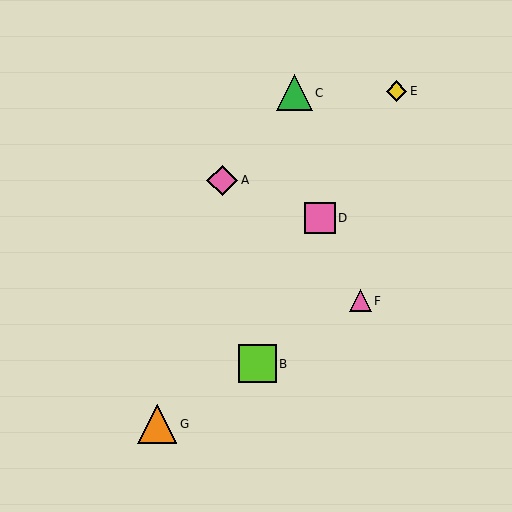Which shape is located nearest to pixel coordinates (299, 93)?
The green triangle (labeled C) at (294, 93) is nearest to that location.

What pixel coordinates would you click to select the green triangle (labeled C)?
Click at (294, 93) to select the green triangle C.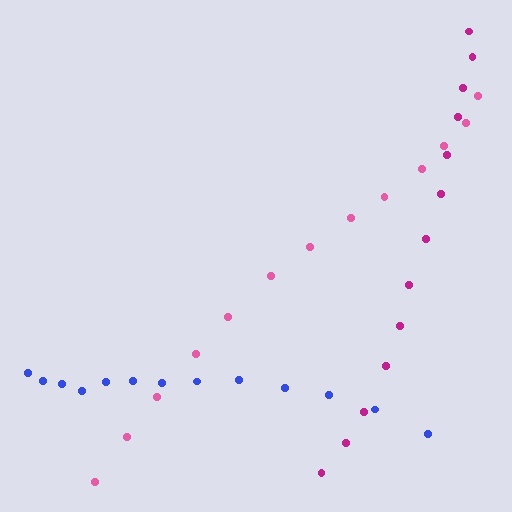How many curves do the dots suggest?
There are 3 distinct paths.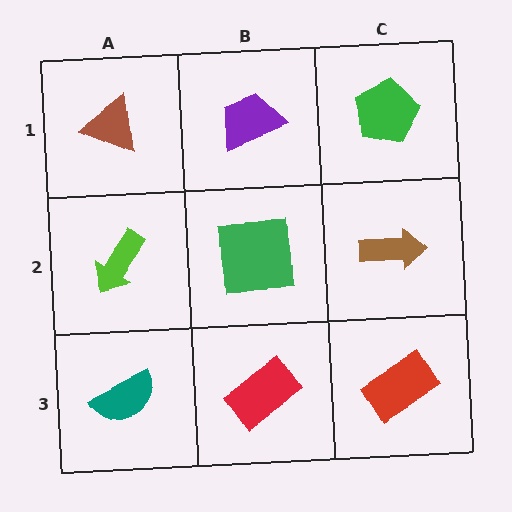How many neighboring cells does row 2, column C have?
3.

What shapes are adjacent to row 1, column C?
A brown arrow (row 2, column C), a purple trapezoid (row 1, column B).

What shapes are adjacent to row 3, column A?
A lime arrow (row 2, column A), a red rectangle (row 3, column B).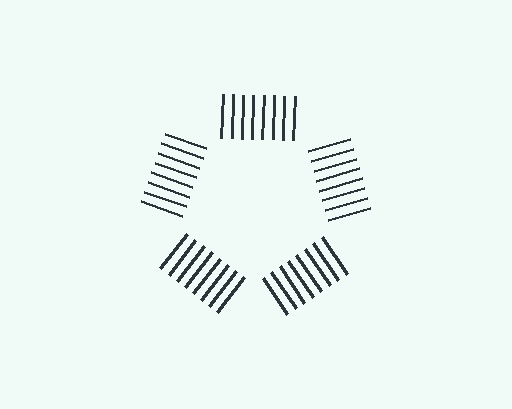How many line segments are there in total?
40 — 8 along each of the 5 edges.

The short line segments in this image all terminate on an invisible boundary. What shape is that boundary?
An illusory pentagon — the line segments terminate on its edges but no continuous stroke is drawn.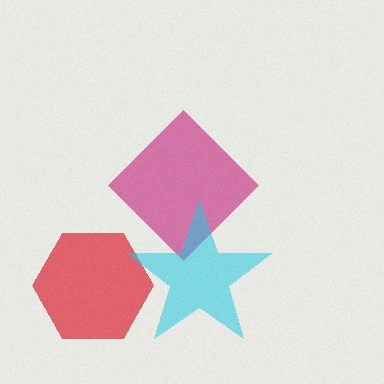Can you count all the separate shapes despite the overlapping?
Yes, there are 3 separate shapes.